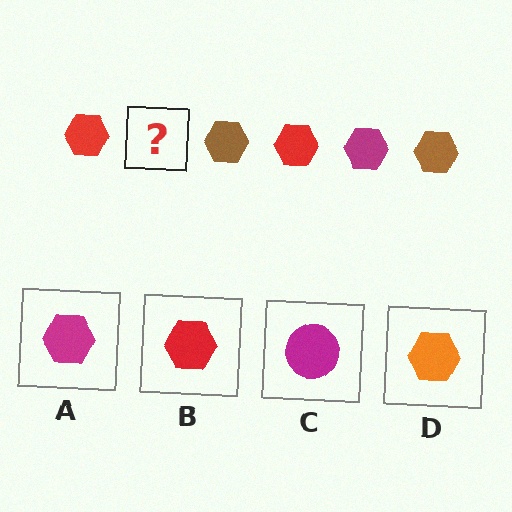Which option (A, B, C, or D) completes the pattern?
A.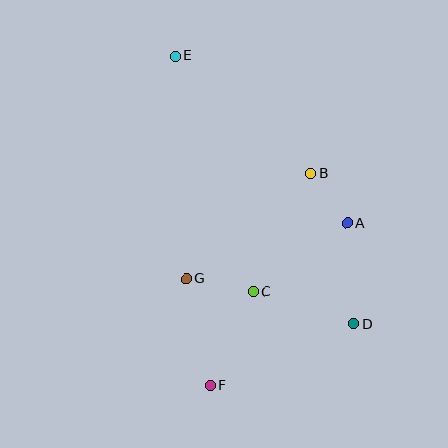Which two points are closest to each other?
Points A and B are closest to each other.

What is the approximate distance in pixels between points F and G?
The distance between F and G is approximately 109 pixels.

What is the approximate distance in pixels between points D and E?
The distance between D and E is approximately 322 pixels.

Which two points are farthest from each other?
Points E and F are farthest from each other.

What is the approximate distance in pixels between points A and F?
The distance between A and F is approximately 212 pixels.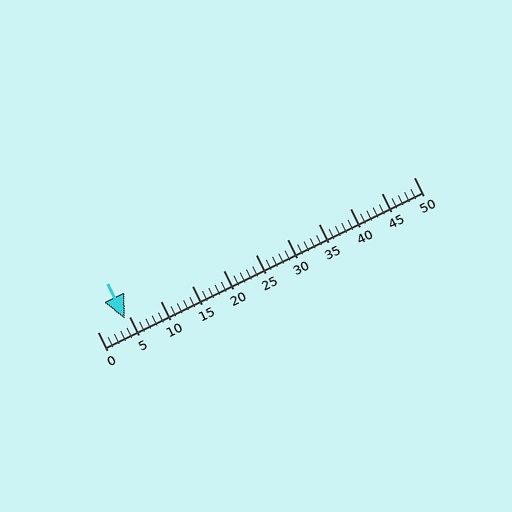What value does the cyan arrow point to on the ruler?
The cyan arrow points to approximately 4.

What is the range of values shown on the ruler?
The ruler shows values from 0 to 50.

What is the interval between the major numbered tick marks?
The major tick marks are spaced 5 units apart.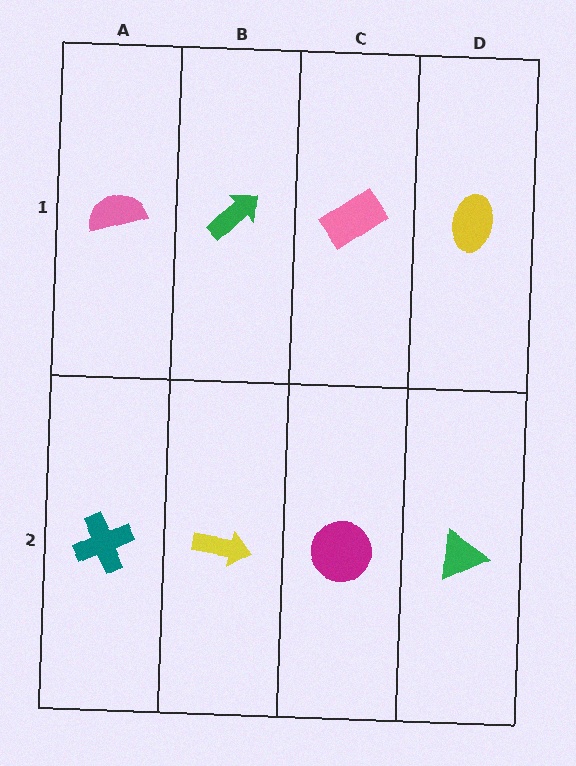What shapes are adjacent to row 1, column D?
A green triangle (row 2, column D), a pink rectangle (row 1, column C).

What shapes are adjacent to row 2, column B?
A green arrow (row 1, column B), a teal cross (row 2, column A), a magenta circle (row 2, column C).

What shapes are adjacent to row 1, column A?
A teal cross (row 2, column A), a green arrow (row 1, column B).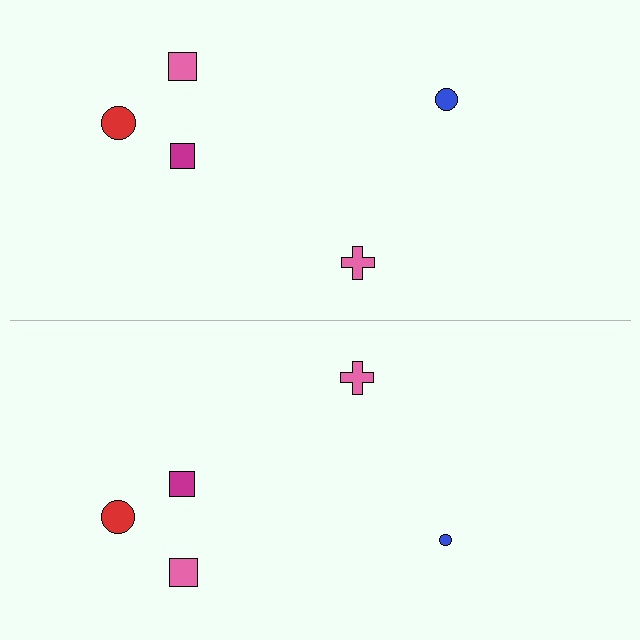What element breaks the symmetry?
The blue circle on the bottom side has a different size than its mirror counterpart.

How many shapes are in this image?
There are 10 shapes in this image.